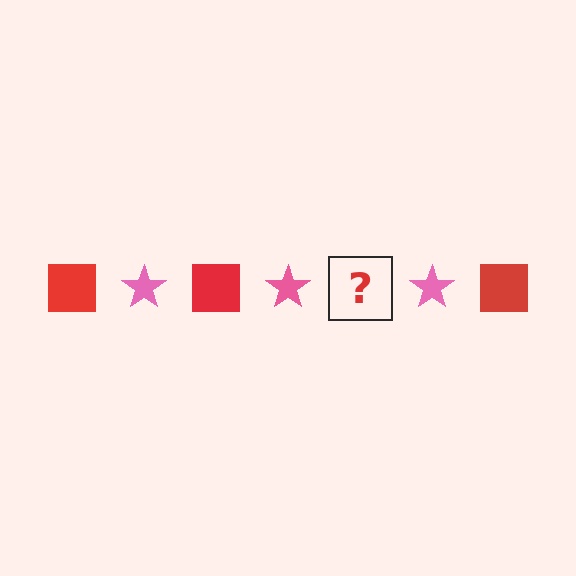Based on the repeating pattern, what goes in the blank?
The blank should be a red square.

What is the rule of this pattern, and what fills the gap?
The rule is that the pattern alternates between red square and pink star. The gap should be filled with a red square.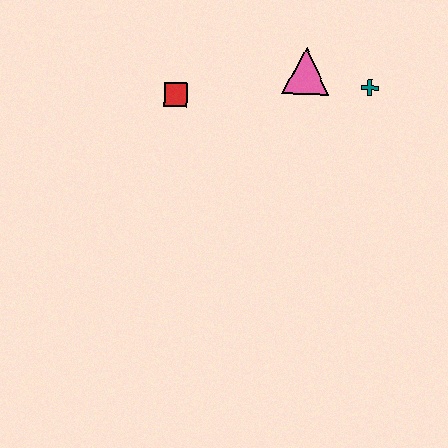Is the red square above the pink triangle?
No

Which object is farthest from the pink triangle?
The red square is farthest from the pink triangle.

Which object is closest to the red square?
The pink triangle is closest to the red square.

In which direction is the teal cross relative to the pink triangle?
The teal cross is to the right of the pink triangle.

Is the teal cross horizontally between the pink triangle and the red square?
No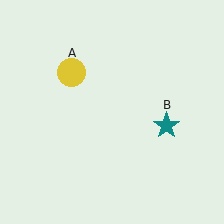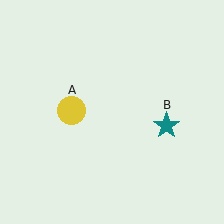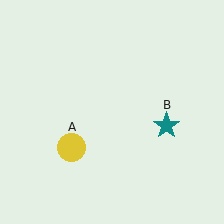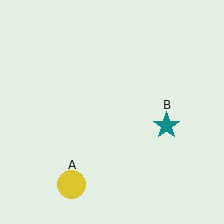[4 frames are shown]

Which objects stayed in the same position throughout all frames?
Teal star (object B) remained stationary.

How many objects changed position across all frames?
1 object changed position: yellow circle (object A).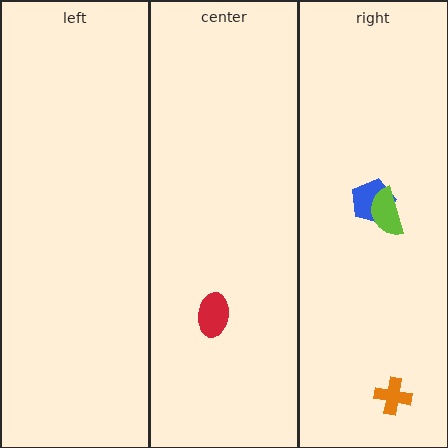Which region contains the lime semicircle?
The right region.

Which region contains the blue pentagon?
The right region.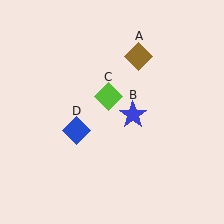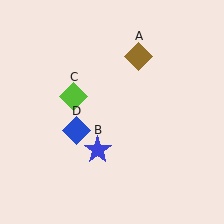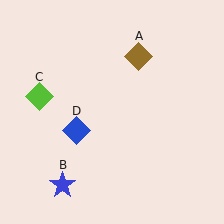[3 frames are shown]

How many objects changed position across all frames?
2 objects changed position: blue star (object B), lime diamond (object C).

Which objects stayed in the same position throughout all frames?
Brown diamond (object A) and blue diamond (object D) remained stationary.